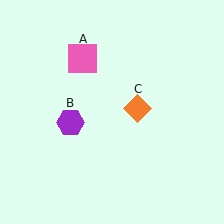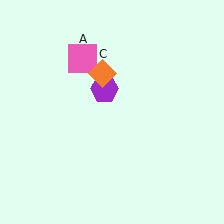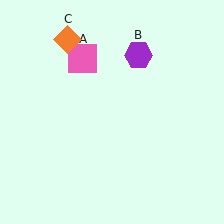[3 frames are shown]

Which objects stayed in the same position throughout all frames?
Pink square (object A) remained stationary.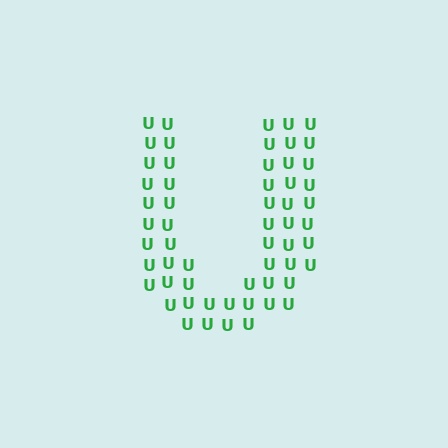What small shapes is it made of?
It is made of small letter U's.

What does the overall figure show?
The overall figure shows the letter U.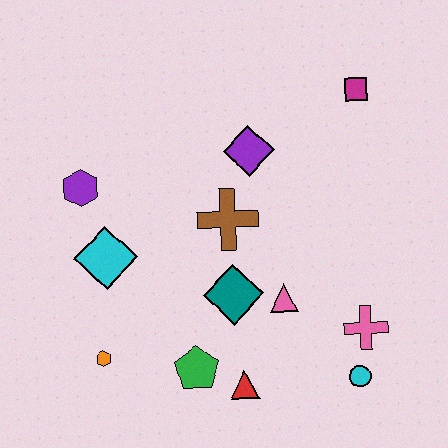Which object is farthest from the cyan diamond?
The magenta square is farthest from the cyan diamond.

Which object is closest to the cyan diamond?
The purple hexagon is closest to the cyan diamond.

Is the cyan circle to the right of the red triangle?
Yes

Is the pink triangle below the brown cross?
Yes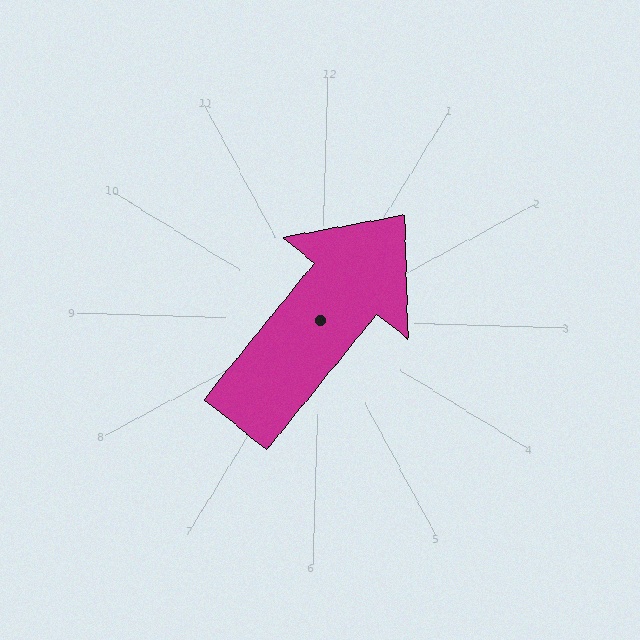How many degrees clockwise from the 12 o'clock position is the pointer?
Approximately 37 degrees.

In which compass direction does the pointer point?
Northeast.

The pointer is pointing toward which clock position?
Roughly 1 o'clock.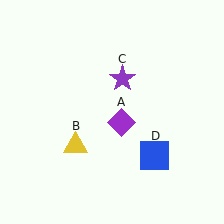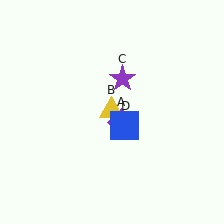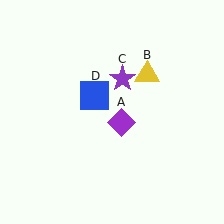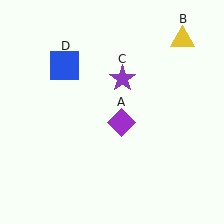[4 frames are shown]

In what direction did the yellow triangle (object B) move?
The yellow triangle (object B) moved up and to the right.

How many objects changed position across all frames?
2 objects changed position: yellow triangle (object B), blue square (object D).